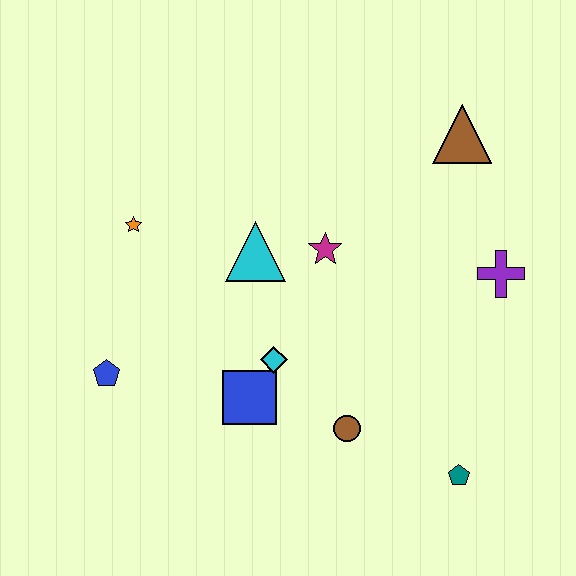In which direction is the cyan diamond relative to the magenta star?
The cyan diamond is below the magenta star.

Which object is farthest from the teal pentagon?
The orange star is farthest from the teal pentagon.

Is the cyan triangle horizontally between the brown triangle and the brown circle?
No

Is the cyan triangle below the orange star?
Yes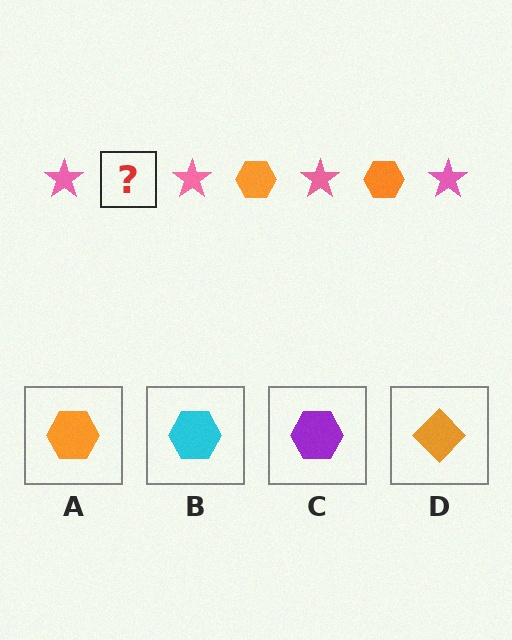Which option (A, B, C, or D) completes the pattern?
A.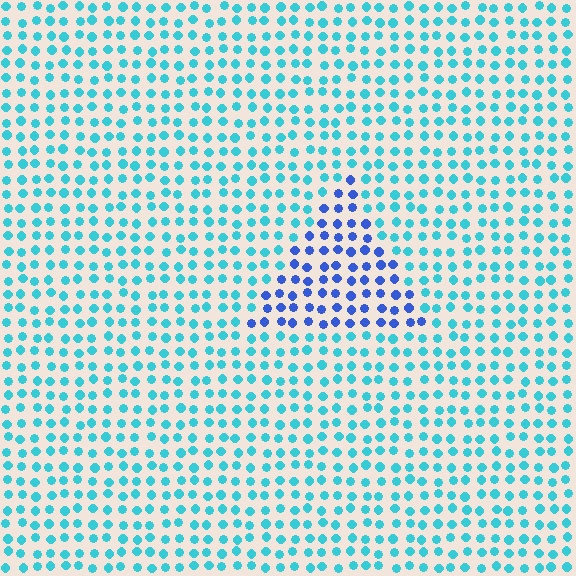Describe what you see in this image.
The image is filled with small cyan elements in a uniform arrangement. A triangle-shaped region is visible where the elements are tinted to a slightly different hue, forming a subtle color boundary.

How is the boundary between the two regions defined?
The boundary is defined purely by a slight shift in hue (about 43 degrees). Spacing, size, and orientation are identical on both sides.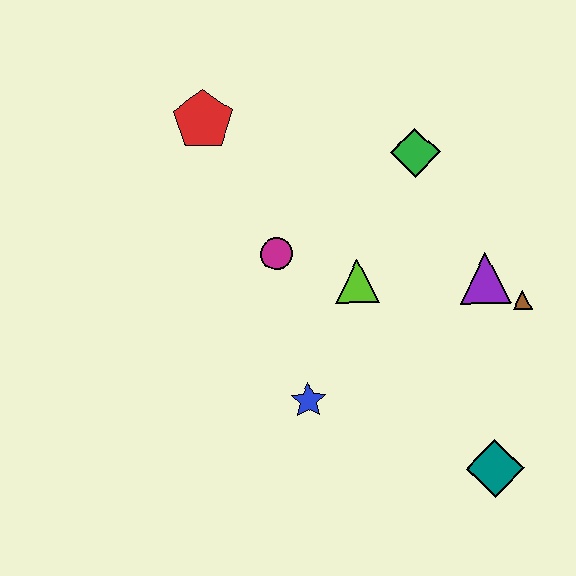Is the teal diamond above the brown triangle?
No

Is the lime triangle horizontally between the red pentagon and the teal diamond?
Yes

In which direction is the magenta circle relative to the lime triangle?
The magenta circle is to the left of the lime triangle.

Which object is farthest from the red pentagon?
The teal diamond is farthest from the red pentagon.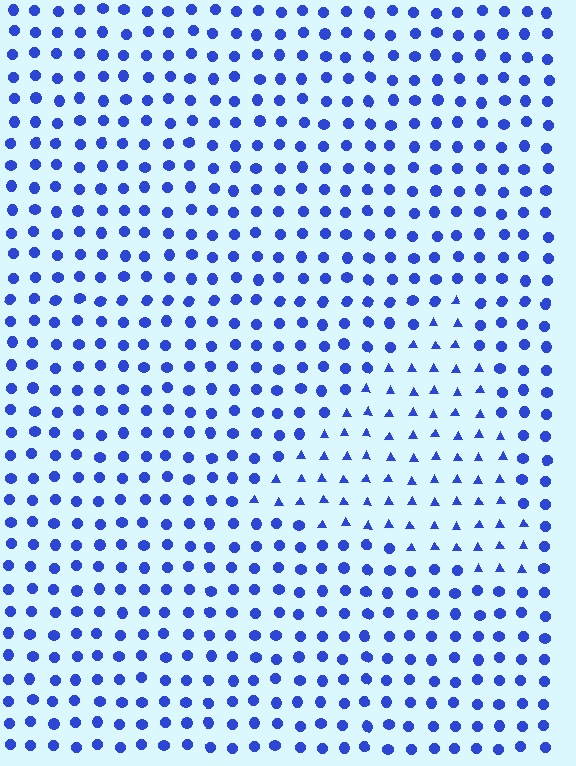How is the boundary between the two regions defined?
The boundary is defined by a change in element shape: triangles inside vs. circles outside. All elements share the same color and spacing.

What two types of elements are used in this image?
The image uses triangles inside the triangle region and circles outside it.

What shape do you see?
I see a triangle.